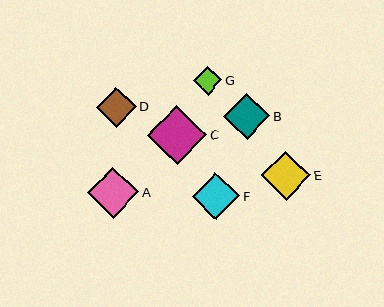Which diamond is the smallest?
Diamond G is the smallest with a size of approximately 28 pixels.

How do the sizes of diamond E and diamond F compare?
Diamond E and diamond F are approximately the same size.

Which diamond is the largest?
Diamond C is the largest with a size of approximately 59 pixels.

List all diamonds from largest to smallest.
From largest to smallest: C, A, E, F, B, D, G.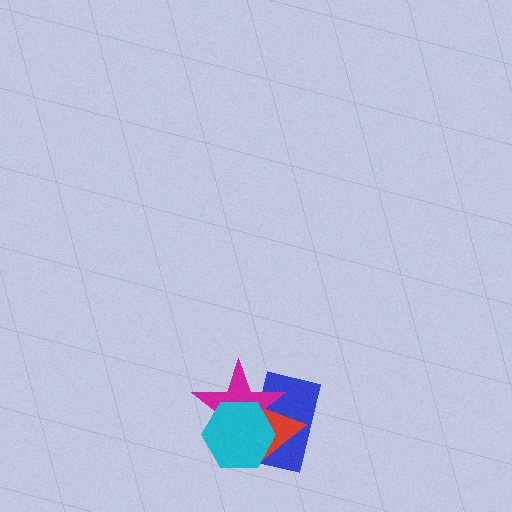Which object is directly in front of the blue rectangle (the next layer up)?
The red triangle is directly in front of the blue rectangle.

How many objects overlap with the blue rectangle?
3 objects overlap with the blue rectangle.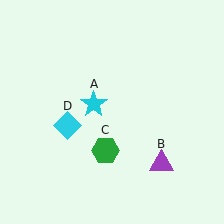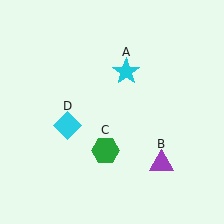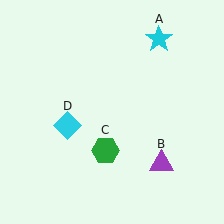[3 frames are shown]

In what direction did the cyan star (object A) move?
The cyan star (object A) moved up and to the right.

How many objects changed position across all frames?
1 object changed position: cyan star (object A).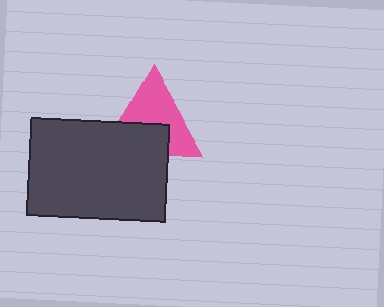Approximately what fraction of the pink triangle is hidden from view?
Roughly 41% of the pink triangle is hidden behind the dark gray rectangle.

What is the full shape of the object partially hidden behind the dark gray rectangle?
The partially hidden object is a pink triangle.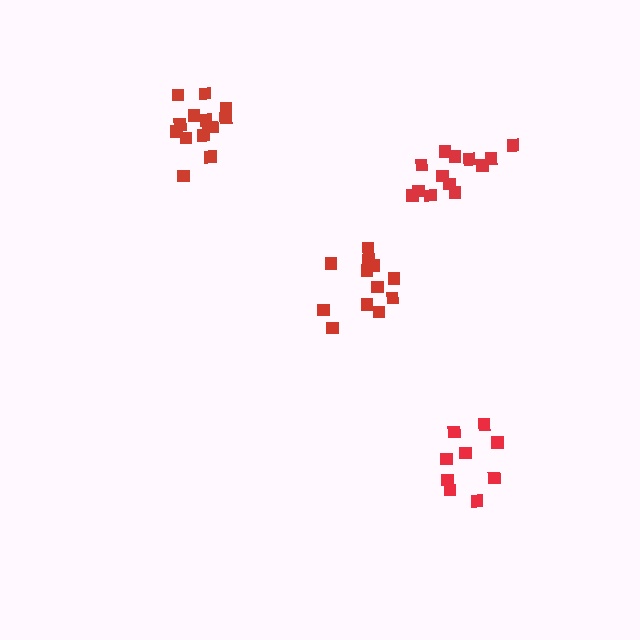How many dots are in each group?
Group 1: 14 dots, Group 2: 9 dots, Group 3: 12 dots, Group 4: 13 dots (48 total).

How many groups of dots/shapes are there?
There are 4 groups.